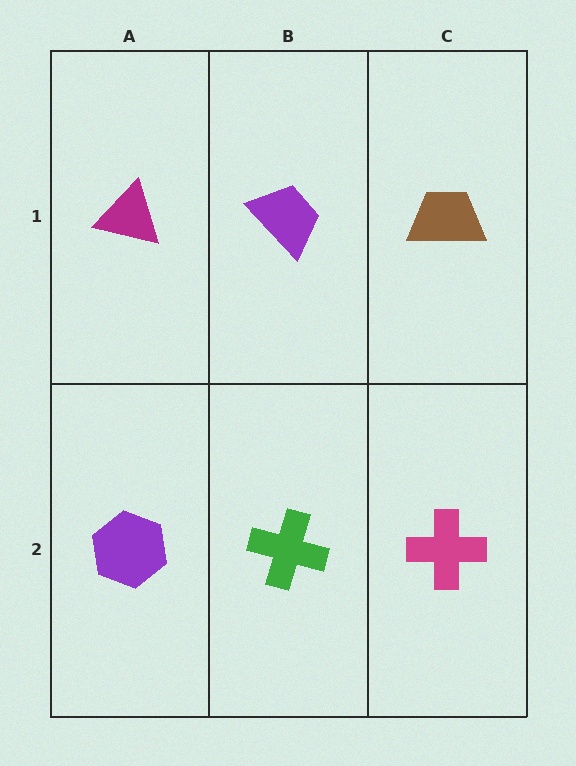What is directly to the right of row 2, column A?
A green cross.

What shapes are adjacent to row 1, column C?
A magenta cross (row 2, column C), a purple trapezoid (row 1, column B).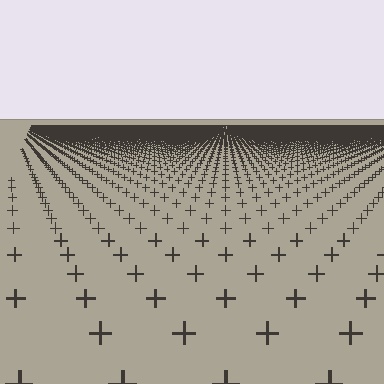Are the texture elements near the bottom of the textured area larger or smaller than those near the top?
Larger. Near the bottom, elements are closer to the viewer and appear at a bigger on-screen size.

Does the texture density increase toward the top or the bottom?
Density increases toward the top.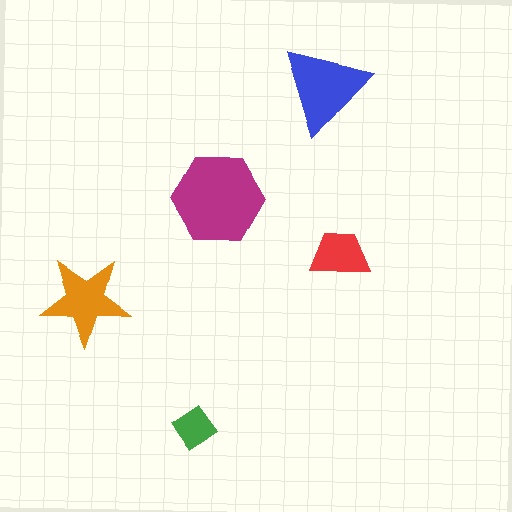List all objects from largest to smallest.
The magenta hexagon, the blue triangle, the orange star, the red trapezoid, the green diamond.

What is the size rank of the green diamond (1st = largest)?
5th.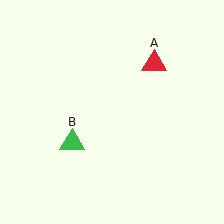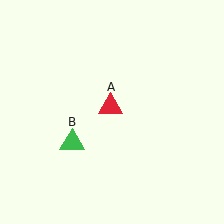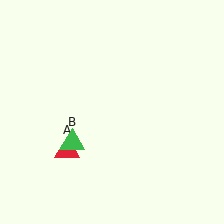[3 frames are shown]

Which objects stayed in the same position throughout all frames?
Green triangle (object B) remained stationary.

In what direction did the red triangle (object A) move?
The red triangle (object A) moved down and to the left.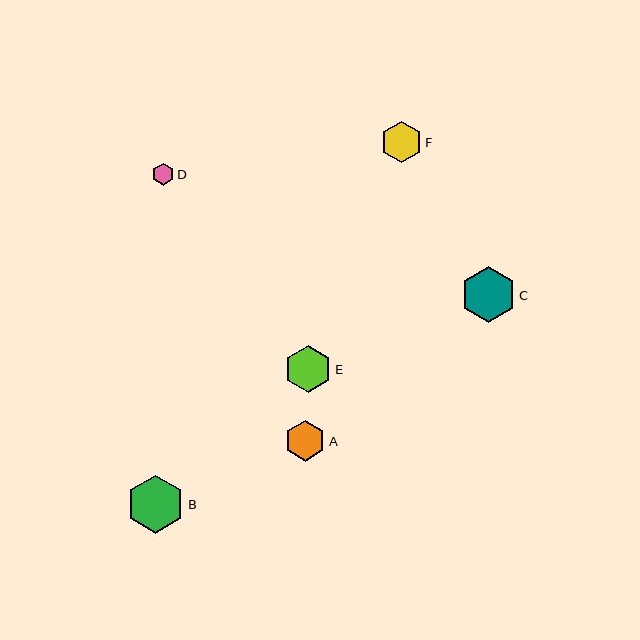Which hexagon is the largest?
Hexagon B is the largest with a size of approximately 58 pixels.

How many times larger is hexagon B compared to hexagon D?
Hexagon B is approximately 2.6 times the size of hexagon D.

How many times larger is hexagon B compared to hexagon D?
Hexagon B is approximately 2.6 times the size of hexagon D.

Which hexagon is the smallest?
Hexagon D is the smallest with a size of approximately 22 pixels.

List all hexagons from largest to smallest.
From largest to smallest: B, C, E, F, A, D.